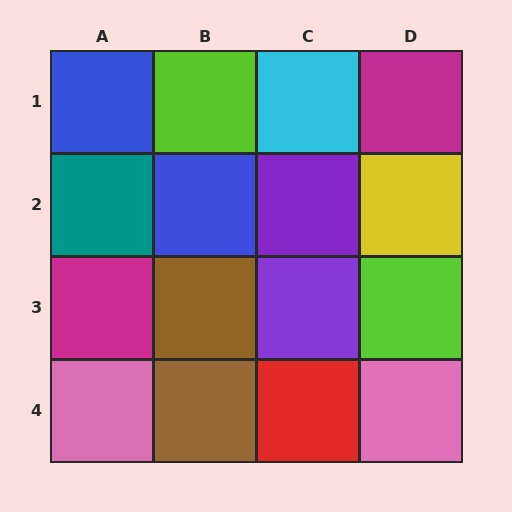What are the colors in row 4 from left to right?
Pink, brown, red, pink.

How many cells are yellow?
1 cell is yellow.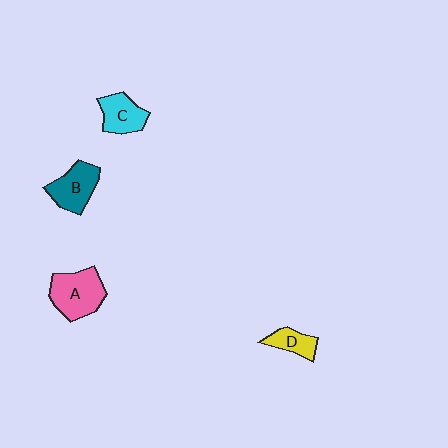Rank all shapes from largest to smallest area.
From largest to smallest: A (pink), B (teal), C (cyan), D (yellow).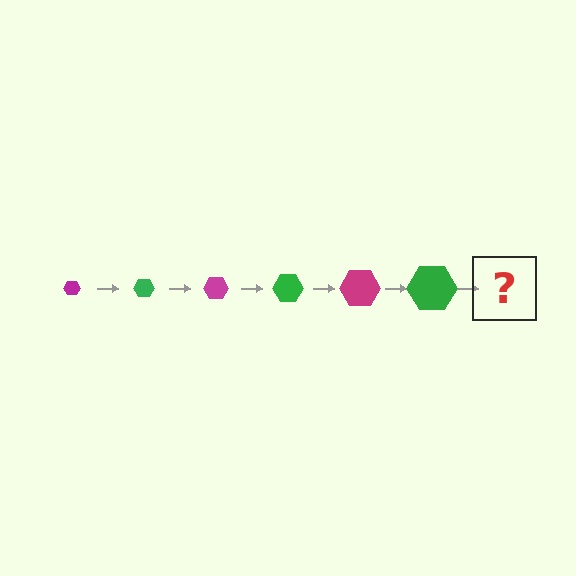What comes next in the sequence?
The next element should be a magenta hexagon, larger than the previous one.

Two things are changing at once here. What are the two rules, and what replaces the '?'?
The two rules are that the hexagon grows larger each step and the color cycles through magenta and green. The '?' should be a magenta hexagon, larger than the previous one.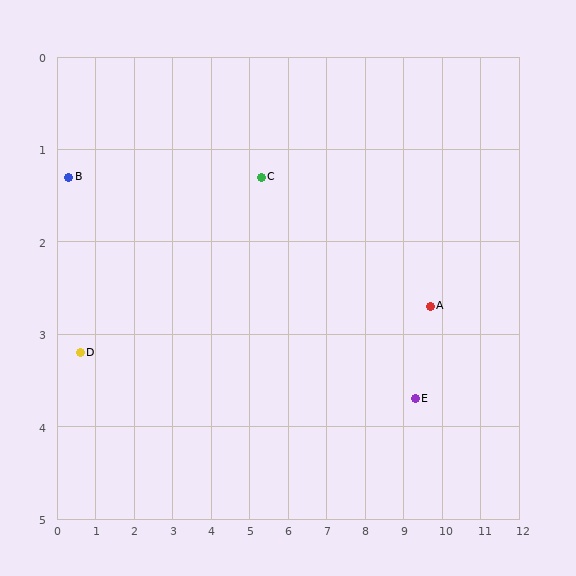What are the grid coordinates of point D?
Point D is at approximately (0.6, 3.2).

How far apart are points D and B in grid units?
Points D and B are about 1.9 grid units apart.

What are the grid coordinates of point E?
Point E is at approximately (9.3, 3.7).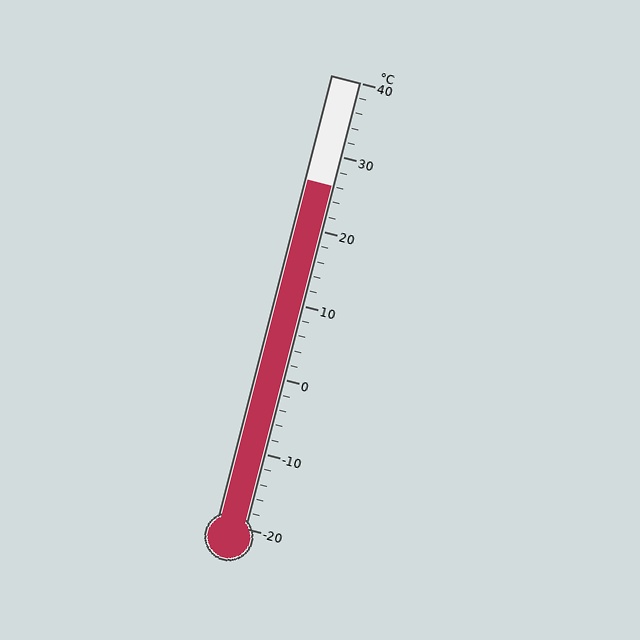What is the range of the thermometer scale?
The thermometer scale ranges from -20°C to 40°C.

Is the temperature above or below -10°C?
The temperature is above -10°C.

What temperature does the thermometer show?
The thermometer shows approximately 26°C.